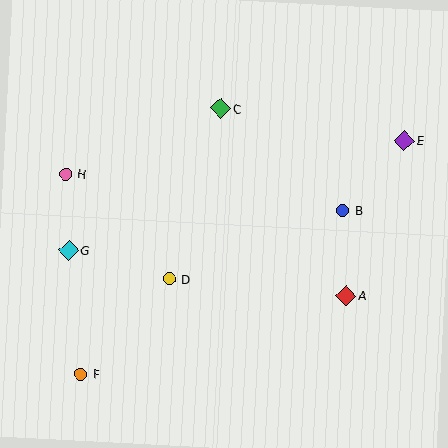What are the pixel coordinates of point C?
Point C is at (221, 108).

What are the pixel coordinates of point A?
Point A is at (346, 296).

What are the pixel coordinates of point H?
Point H is at (66, 174).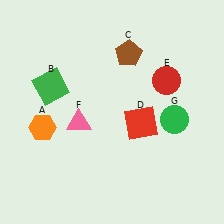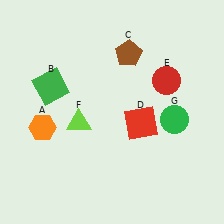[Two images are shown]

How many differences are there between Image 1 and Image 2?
There is 1 difference between the two images.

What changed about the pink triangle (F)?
In Image 1, F is pink. In Image 2, it changed to lime.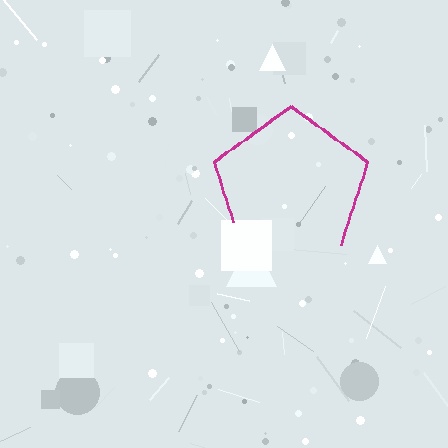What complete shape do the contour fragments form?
The contour fragments form a pentagon.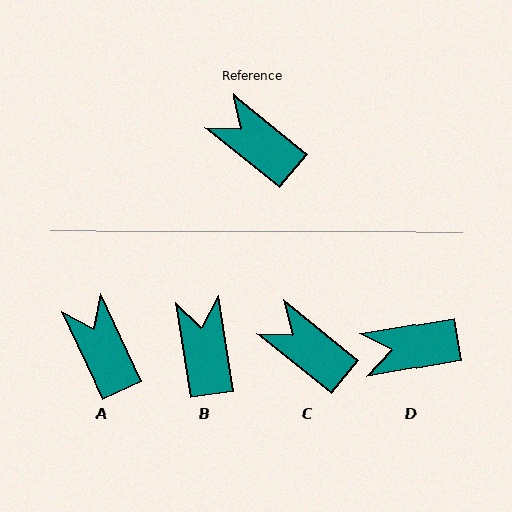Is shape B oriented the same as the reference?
No, it is off by about 42 degrees.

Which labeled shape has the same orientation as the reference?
C.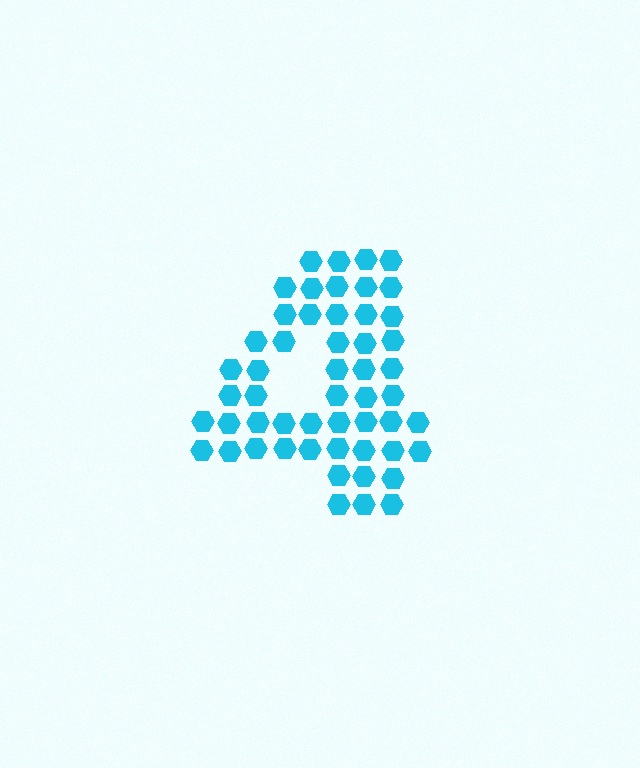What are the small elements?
The small elements are hexagons.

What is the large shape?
The large shape is the digit 4.